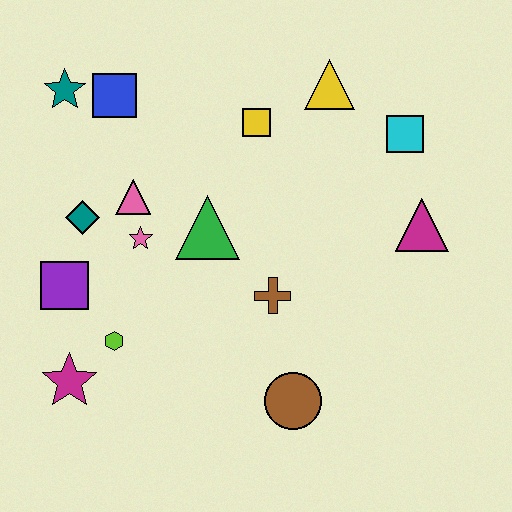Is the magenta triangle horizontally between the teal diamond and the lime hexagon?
No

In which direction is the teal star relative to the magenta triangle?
The teal star is to the left of the magenta triangle.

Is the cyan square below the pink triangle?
No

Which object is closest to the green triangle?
The pink star is closest to the green triangle.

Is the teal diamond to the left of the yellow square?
Yes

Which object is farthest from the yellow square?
The magenta star is farthest from the yellow square.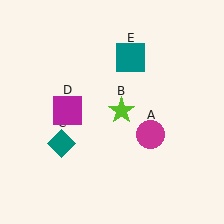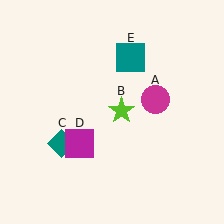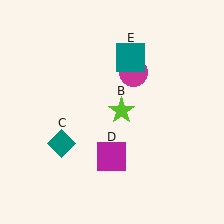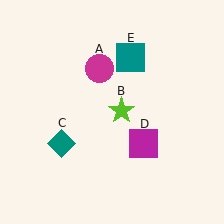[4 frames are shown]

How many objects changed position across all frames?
2 objects changed position: magenta circle (object A), magenta square (object D).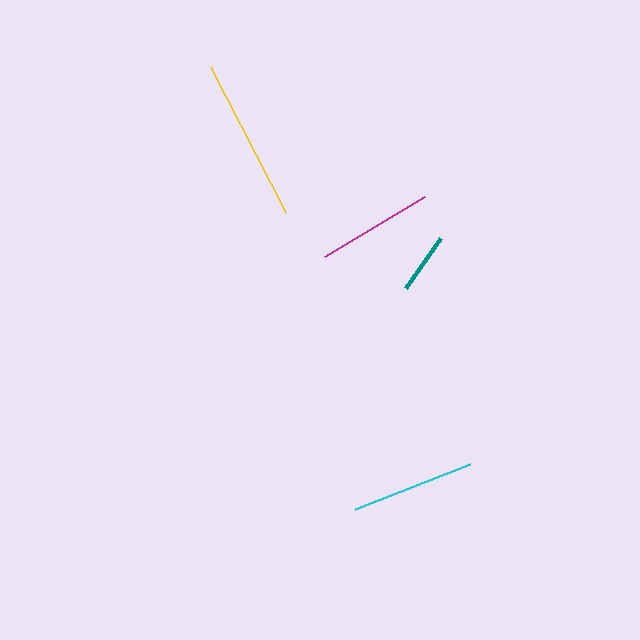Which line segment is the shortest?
The teal line is the shortest at approximately 61 pixels.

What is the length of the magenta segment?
The magenta segment is approximately 116 pixels long.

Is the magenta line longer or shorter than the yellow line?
The yellow line is longer than the magenta line.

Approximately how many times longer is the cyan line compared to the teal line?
The cyan line is approximately 2.0 times the length of the teal line.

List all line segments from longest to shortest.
From longest to shortest: yellow, cyan, magenta, teal.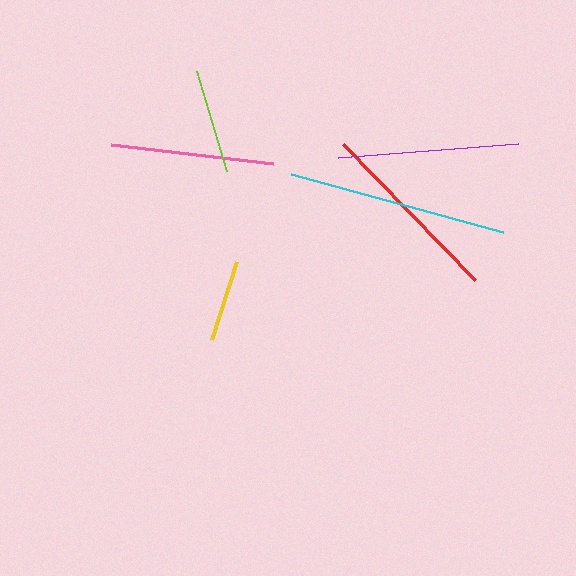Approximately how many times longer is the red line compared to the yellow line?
The red line is approximately 2.3 times the length of the yellow line.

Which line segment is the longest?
The cyan line is the longest at approximately 220 pixels.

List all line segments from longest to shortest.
From longest to shortest: cyan, red, purple, pink, lime, yellow.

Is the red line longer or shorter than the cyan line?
The cyan line is longer than the red line.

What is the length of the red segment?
The red segment is approximately 189 pixels long.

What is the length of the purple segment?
The purple segment is approximately 180 pixels long.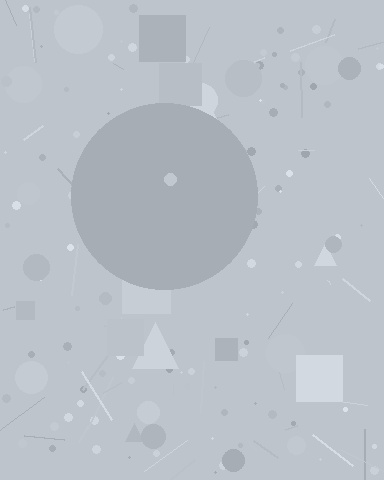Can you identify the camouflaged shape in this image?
The camouflaged shape is a circle.